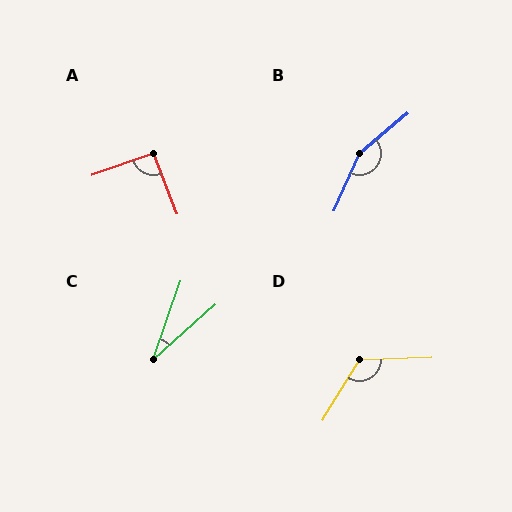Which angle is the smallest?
C, at approximately 29 degrees.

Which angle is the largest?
B, at approximately 153 degrees.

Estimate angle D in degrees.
Approximately 123 degrees.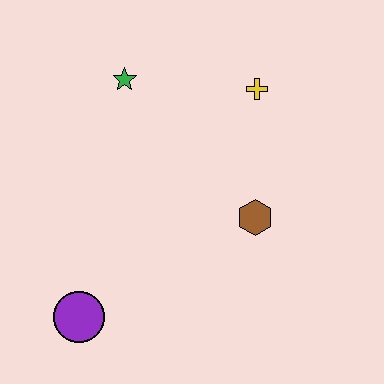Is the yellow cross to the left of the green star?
No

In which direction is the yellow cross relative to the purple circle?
The yellow cross is above the purple circle.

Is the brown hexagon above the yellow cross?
No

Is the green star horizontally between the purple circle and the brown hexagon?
Yes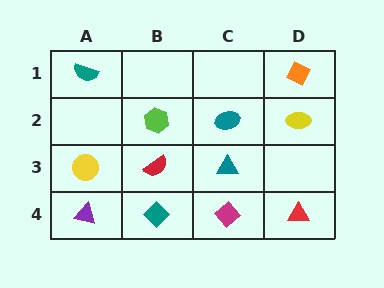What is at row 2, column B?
A lime hexagon.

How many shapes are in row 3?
3 shapes.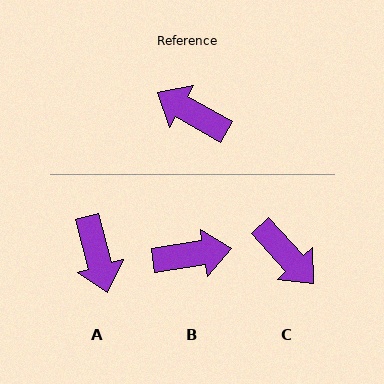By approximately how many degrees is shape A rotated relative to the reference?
Approximately 135 degrees counter-clockwise.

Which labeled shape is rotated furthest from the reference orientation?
C, about 162 degrees away.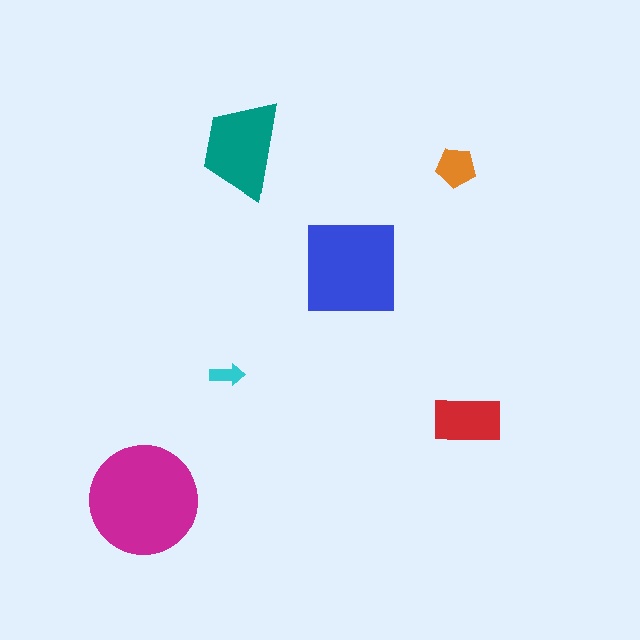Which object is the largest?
The magenta circle.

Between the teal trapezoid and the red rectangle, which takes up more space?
The teal trapezoid.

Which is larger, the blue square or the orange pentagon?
The blue square.